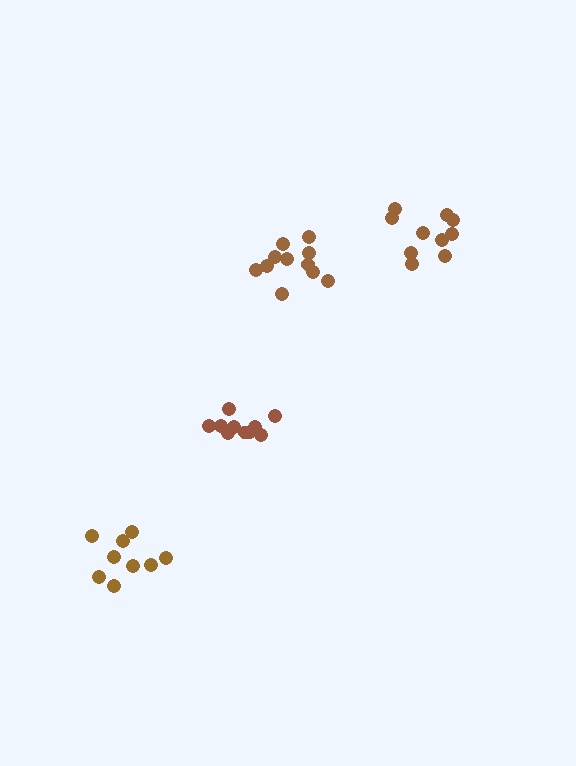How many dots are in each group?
Group 1: 11 dots, Group 2: 9 dots, Group 3: 10 dots, Group 4: 10 dots (40 total).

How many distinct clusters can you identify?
There are 4 distinct clusters.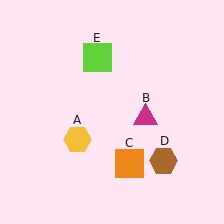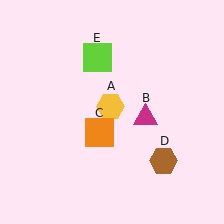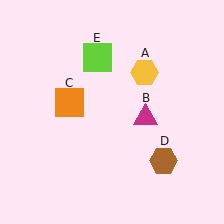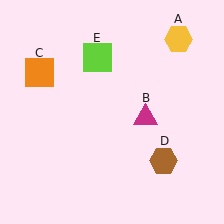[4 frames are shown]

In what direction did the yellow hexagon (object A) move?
The yellow hexagon (object A) moved up and to the right.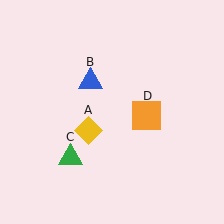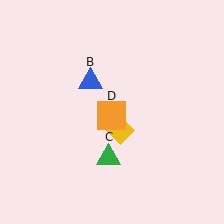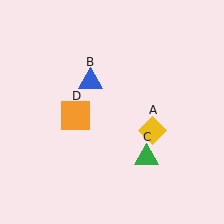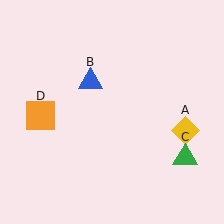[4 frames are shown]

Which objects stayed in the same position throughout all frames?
Blue triangle (object B) remained stationary.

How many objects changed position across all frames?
3 objects changed position: yellow diamond (object A), green triangle (object C), orange square (object D).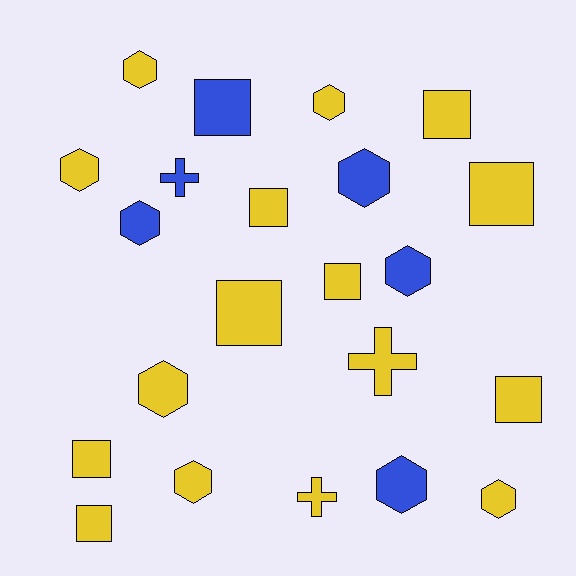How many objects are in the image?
There are 22 objects.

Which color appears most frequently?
Yellow, with 16 objects.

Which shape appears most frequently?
Hexagon, with 10 objects.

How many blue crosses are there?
There is 1 blue cross.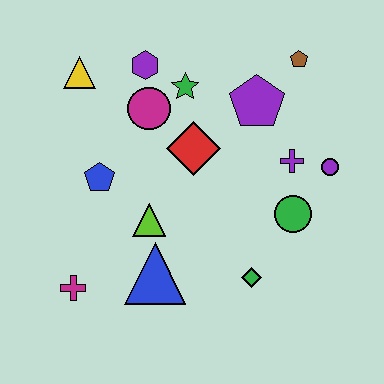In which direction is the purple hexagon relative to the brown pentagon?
The purple hexagon is to the left of the brown pentagon.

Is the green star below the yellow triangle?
Yes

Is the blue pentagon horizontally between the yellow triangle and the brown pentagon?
Yes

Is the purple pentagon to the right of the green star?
Yes